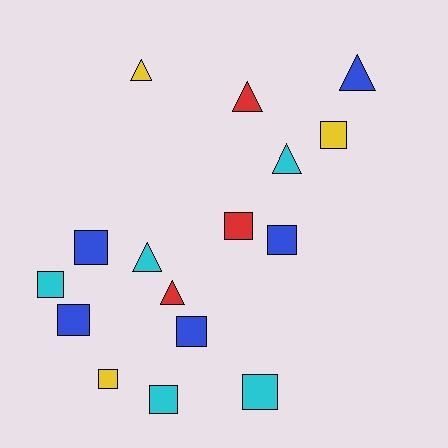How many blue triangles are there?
There is 1 blue triangle.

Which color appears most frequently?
Blue, with 5 objects.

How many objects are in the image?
There are 16 objects.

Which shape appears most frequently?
Square, with 10 objects.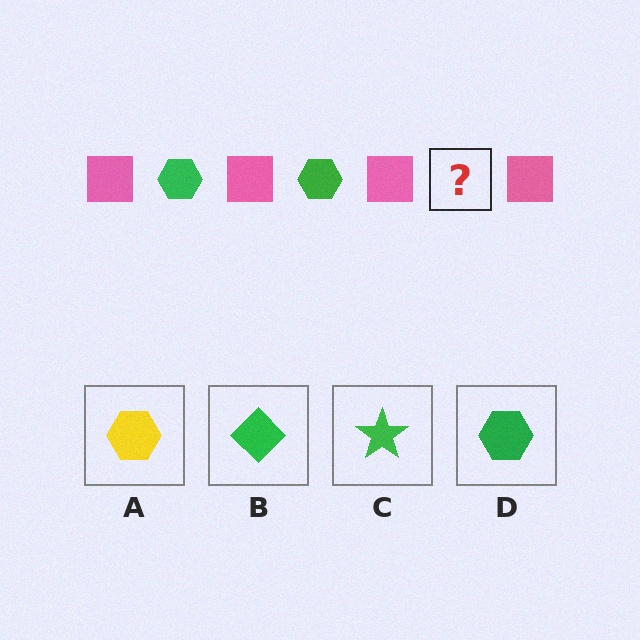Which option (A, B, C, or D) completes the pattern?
D.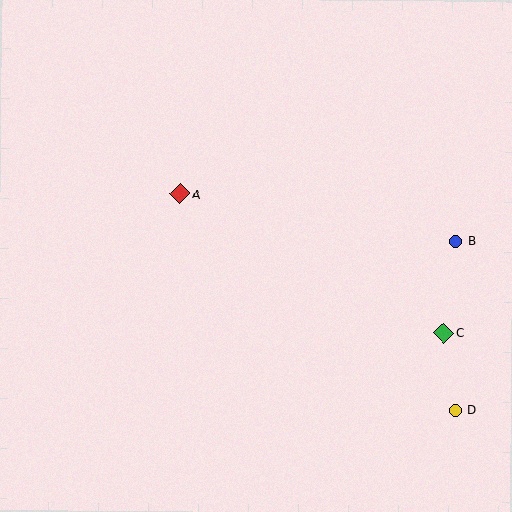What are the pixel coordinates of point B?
Point B is at (456, 241).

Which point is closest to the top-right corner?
Point B is closest to the top-right corner.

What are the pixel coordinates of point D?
Point D is at (455, 410).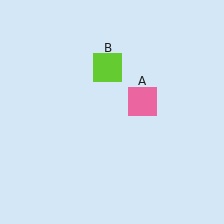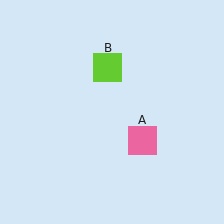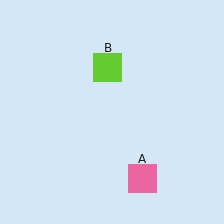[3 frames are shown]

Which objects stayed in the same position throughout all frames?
Lime square (object B) remained stationary.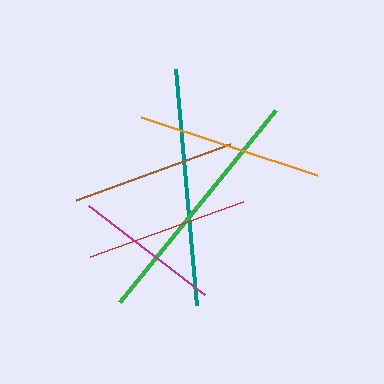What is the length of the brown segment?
The brown segment is approximately 164 pixels long.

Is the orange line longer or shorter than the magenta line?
The orange line is longer than the magenta line.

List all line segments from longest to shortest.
From longest to shortest: green, teal, orange, brown, red, magenta.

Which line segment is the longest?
The green line is the longest at approximately 248 pixels.